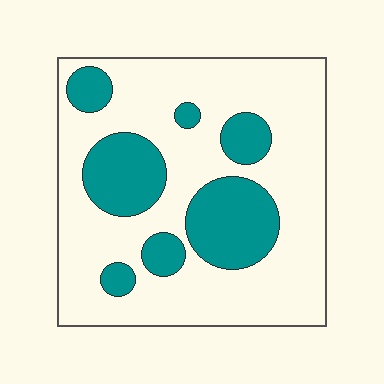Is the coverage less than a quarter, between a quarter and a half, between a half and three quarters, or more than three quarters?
Between a quarter and a half.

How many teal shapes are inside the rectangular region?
7.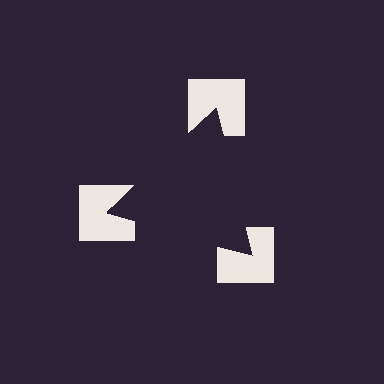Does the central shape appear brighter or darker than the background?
It typically appears slightly darker than the background, even though no actual brightness change is drawn.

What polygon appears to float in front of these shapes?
An illusory triangle — its edges are inferred from the aligned wedge cuts in the notched squares, not physically drawn.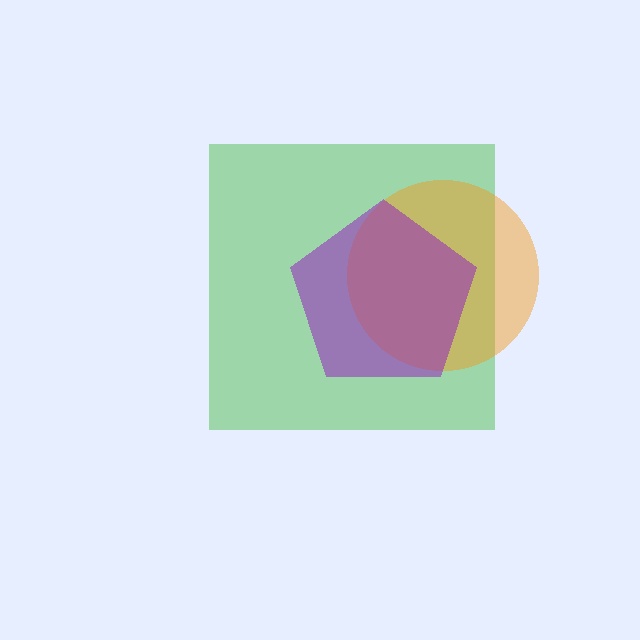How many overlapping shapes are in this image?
There are 3 overlapping shapes in the image.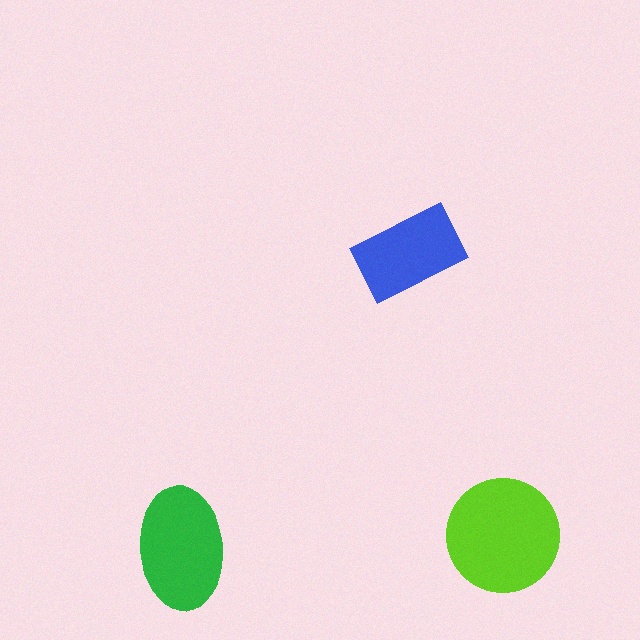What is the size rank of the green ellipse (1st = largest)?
2nd.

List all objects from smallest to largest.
The blue rectangle, the green ellipse, the lime circle.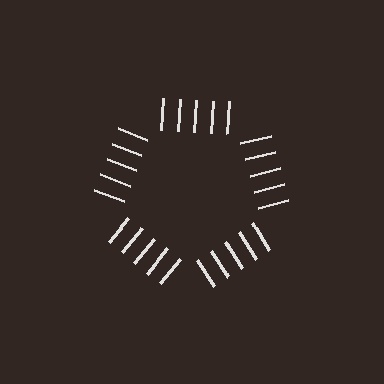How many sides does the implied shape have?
5 sides — the line-ends trace a pentagon.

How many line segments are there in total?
25 — 5 along each of the 5 edges.